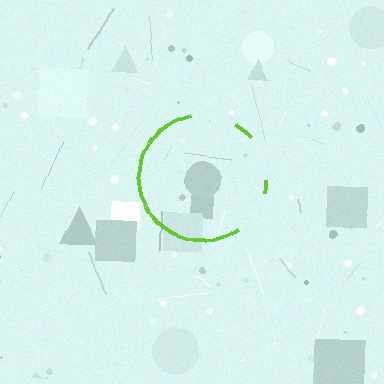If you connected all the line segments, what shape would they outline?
They would outline a circle.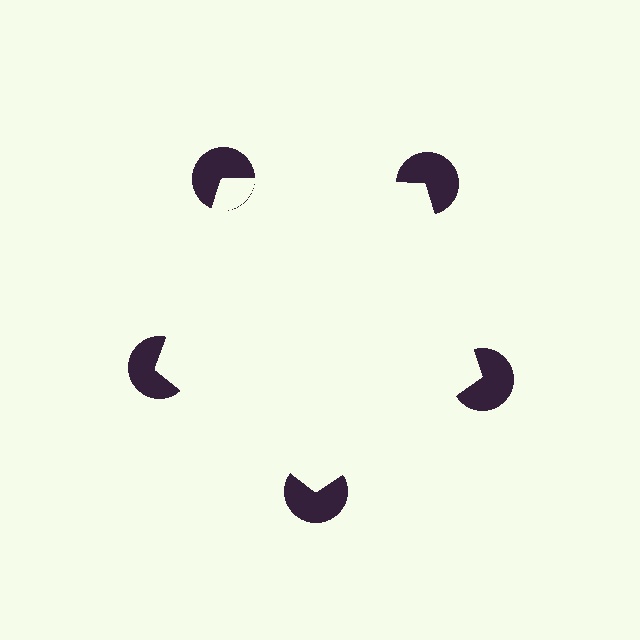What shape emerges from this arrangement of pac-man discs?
An illusory pentagon — its edges are inferred from the aligned wedge cuts in the pac-man discs, not physically drawn.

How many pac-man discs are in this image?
There are 5 — one at each vertex of the illusory pentagon.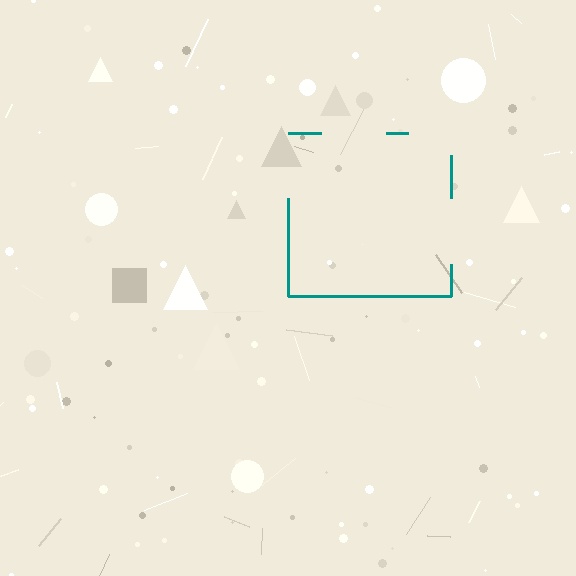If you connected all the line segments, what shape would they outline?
They would outline a square.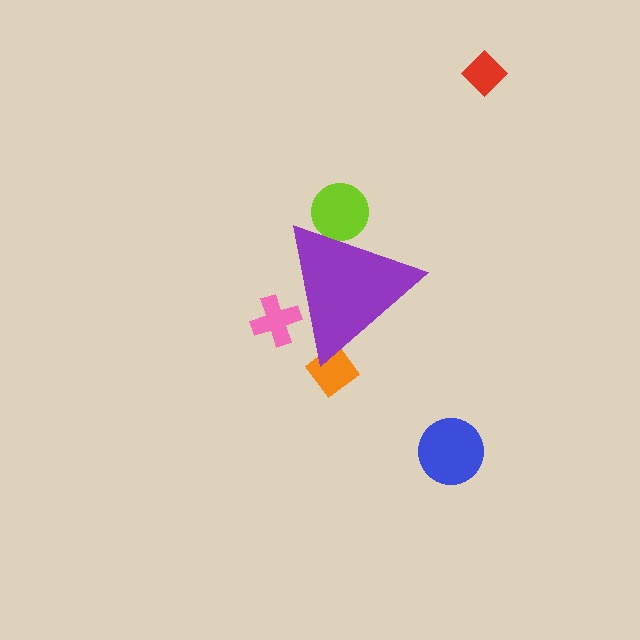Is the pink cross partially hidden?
Yes, the pink cross is partially hidden behind the purple triangle.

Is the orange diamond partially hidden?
Yes, the orange diamond is partially hidden behind the purple triangle.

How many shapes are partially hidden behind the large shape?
3 shapes are partially hidden.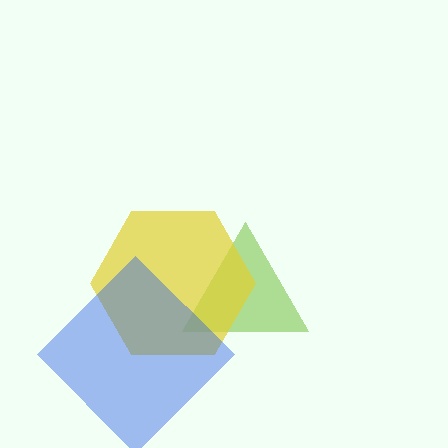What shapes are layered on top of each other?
The layered shapes are: a lime triangle, a yellow hexagon, a blue diamond.